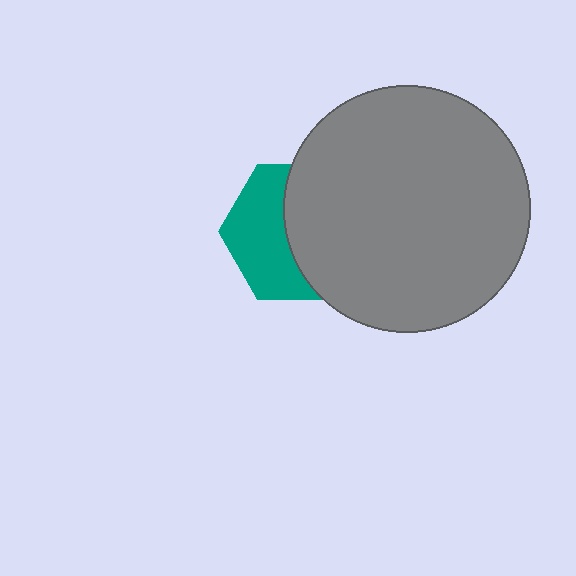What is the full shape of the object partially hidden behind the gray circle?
The partially hidden object is a teal hexagon.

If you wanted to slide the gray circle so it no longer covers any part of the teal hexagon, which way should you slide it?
Slide it right — that is the most direct way to separate the two shapes.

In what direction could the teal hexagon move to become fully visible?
The teal hexagon could move left. That would shift it out from behind the gray circle entirely.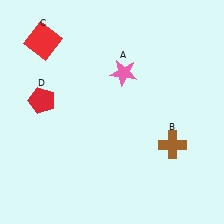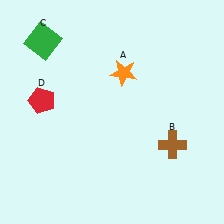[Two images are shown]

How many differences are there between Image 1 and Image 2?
There are 2 differences between the two images.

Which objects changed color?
A changed from pink to orange. C changed from red to green.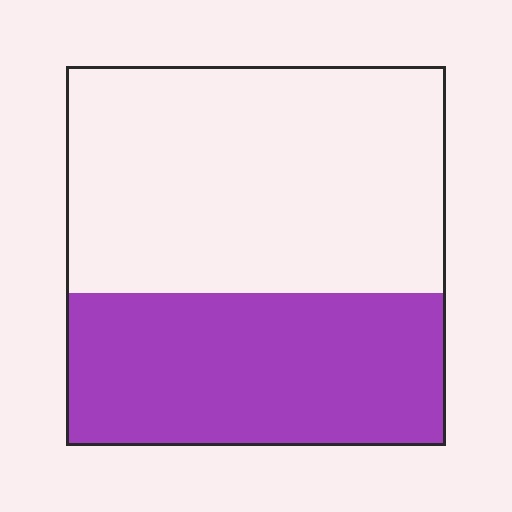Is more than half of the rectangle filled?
No.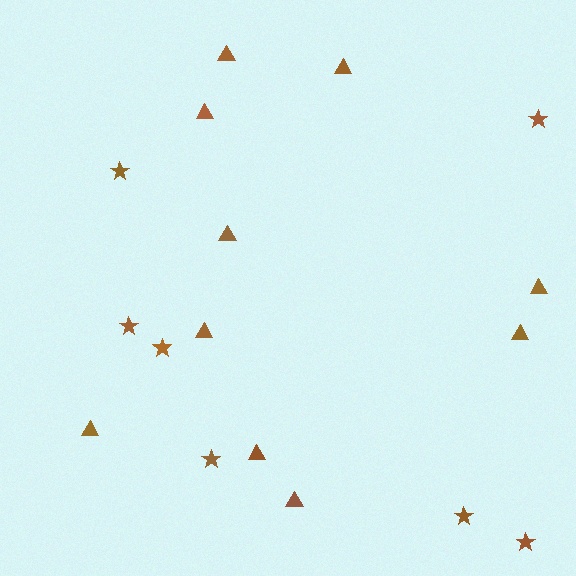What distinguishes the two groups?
There are 2 groups: one group of triangles (10) and one group of stars (7).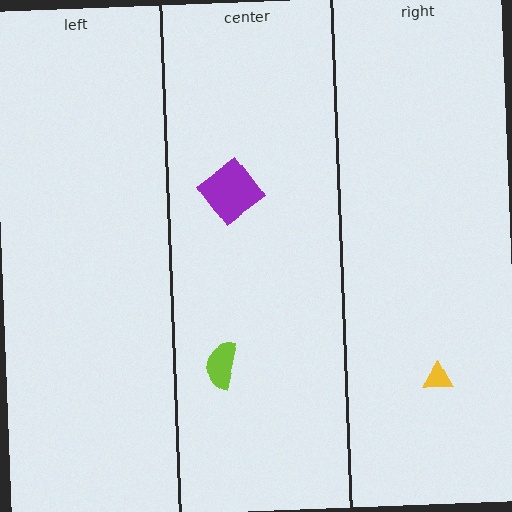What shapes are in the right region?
The yellow triangle.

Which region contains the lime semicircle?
The center region.